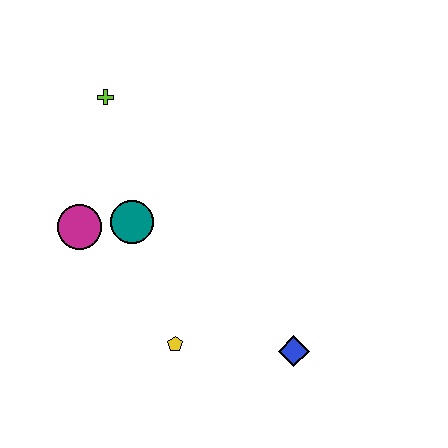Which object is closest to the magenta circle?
The teal circle is closest to the magenta circle.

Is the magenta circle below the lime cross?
Yes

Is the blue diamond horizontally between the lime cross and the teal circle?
No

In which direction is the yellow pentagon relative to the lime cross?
The yellow pentagon is below the lime cross.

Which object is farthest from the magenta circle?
The blue diamond is farthest from the magenta circle.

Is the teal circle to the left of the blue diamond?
Yes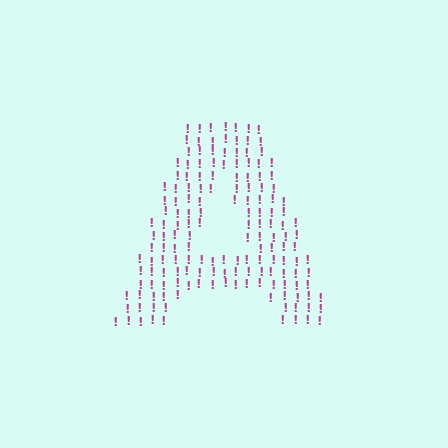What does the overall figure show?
The overall figure shows the letter A.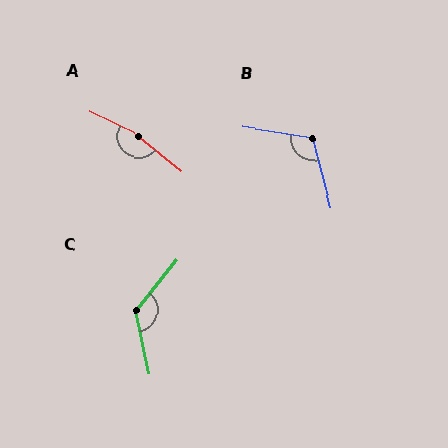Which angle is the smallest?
B, at approximately 114 degrees.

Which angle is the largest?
A, at approximately 167 degrees.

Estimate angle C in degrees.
Approximately 130 degrees.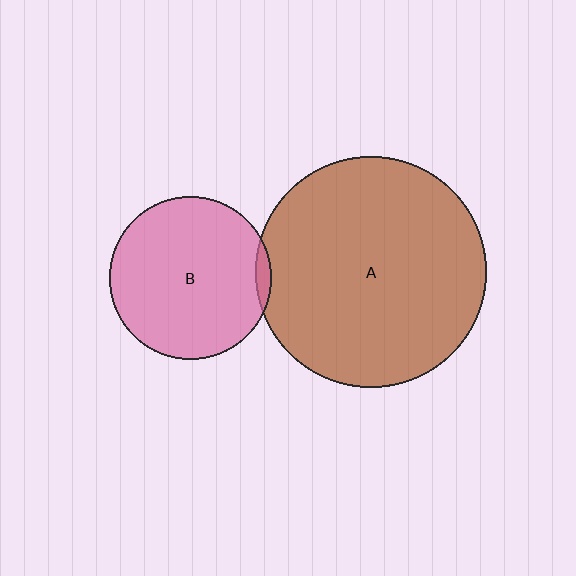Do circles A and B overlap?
Yes.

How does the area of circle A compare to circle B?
Approximately 2.0 times.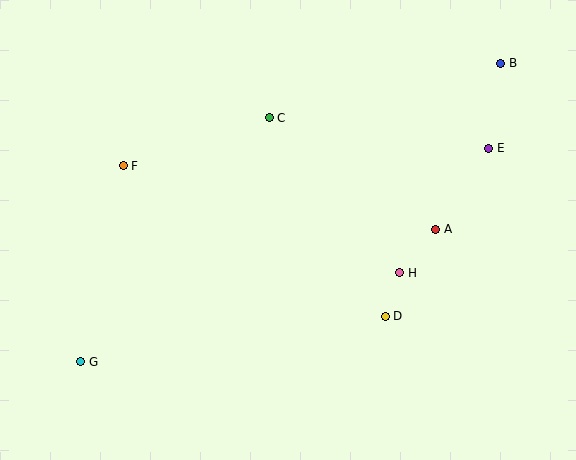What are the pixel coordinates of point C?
Point C is at (269, 118).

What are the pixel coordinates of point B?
Point B is at (501, 63).